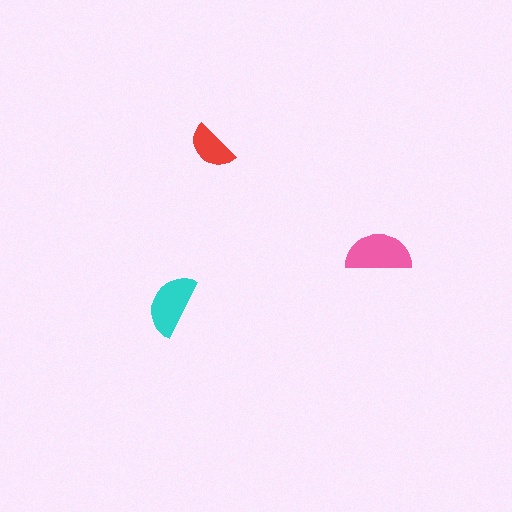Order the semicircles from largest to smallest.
the pink one, the cyan one, the red one.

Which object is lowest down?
The cyan semicircle is bottommost.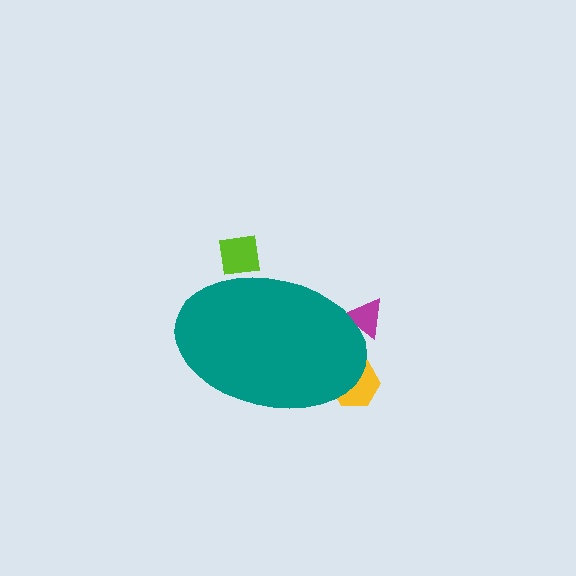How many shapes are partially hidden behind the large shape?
3 shapes are partially hidden.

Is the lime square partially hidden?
Yes, the lime square is partially hidden behind the teal ellipse.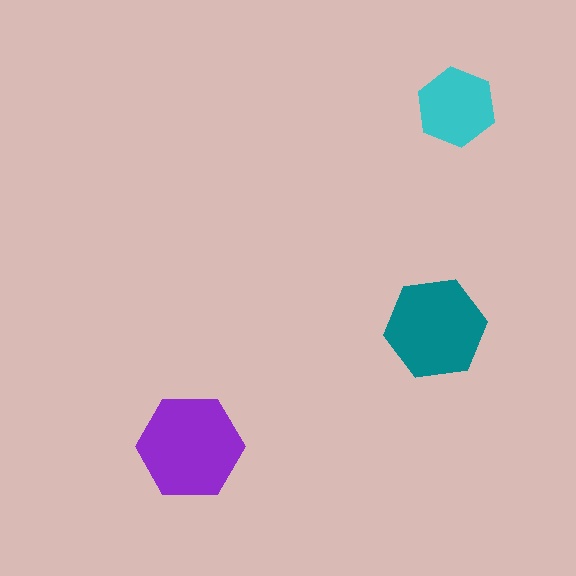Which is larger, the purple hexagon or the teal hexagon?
The purple one.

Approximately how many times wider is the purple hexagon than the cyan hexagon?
About 1.5 times wider.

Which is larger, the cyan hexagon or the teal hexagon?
The teal one.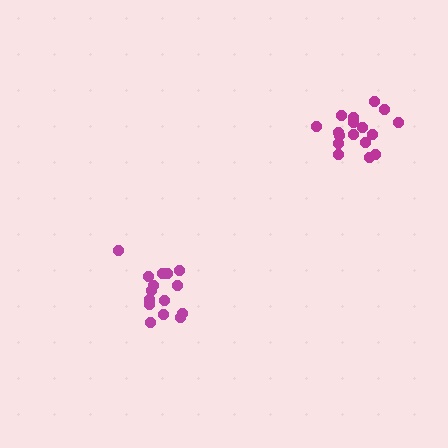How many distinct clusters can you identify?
There are 2 distinct clusters.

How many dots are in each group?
Group 1: 17 dots, Group 2: 15 dots (32 total).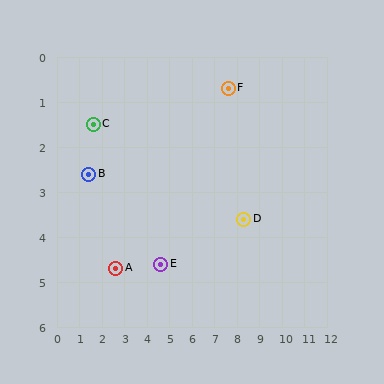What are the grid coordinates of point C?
Point C is at approximately (1.6, 1.5).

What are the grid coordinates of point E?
Point E is at approximately (4.6, 4.6).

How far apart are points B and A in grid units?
Points B and A are about 2.4 grid units apart.